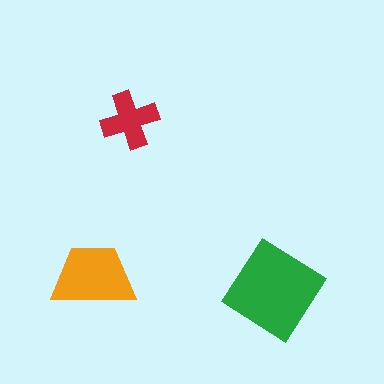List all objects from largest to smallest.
The green diamond, the orange trapezoid, the red cross.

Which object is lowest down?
The green diamond is bottommost.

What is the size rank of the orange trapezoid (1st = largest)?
2nd.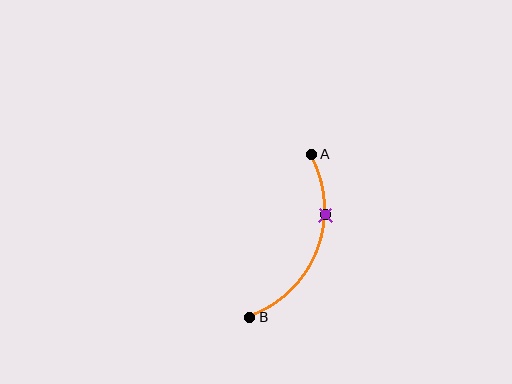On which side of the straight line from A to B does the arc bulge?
The arc bulges to the right of the straight line connecting A and B.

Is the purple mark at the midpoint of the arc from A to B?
No. The purple mark lies on the arc but is closer to endpoint A. The arc midpoint would be at the point on the curve equidistant along the arc from both A and B.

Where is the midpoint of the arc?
The arc midpoint is the point on the curve farthest from the straight line joining A and B. It sits to the right of that line.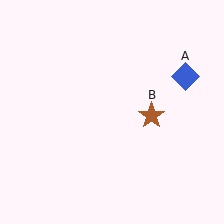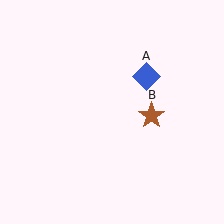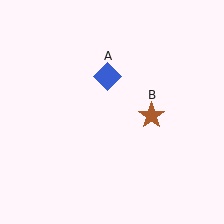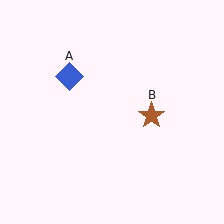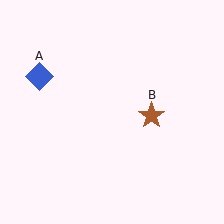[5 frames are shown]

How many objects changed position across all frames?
1 object changed position: blue diamond (object A).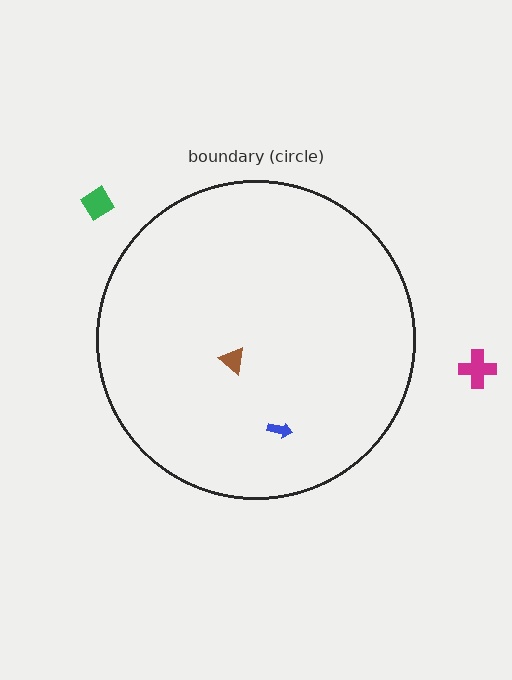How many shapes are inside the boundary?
2 inside, 2 outside.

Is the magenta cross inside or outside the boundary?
Outside.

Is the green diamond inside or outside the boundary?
Outside.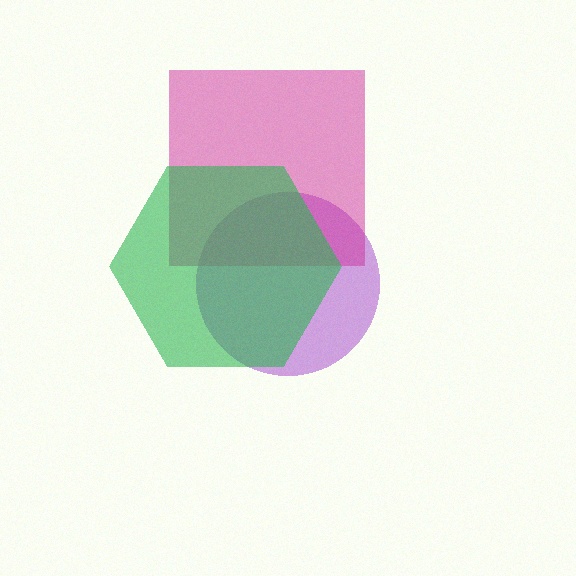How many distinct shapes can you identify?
There are 3 distinct shapes: a purple circle, a magenta square, a green hexagon.